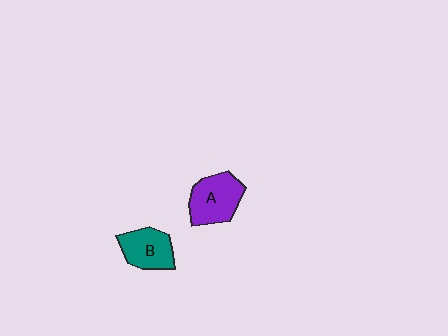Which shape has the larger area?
Shape A (purple).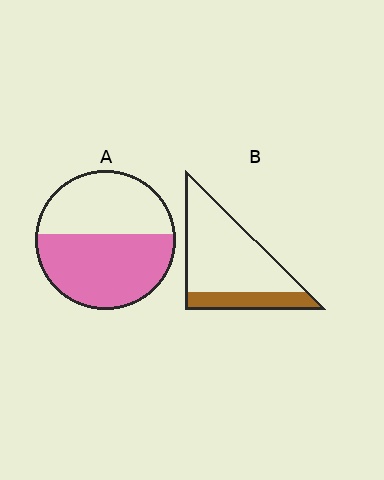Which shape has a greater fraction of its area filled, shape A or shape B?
Shape A.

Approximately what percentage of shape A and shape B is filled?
A is approximately 55% and B is approximately 25%.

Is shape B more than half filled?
No.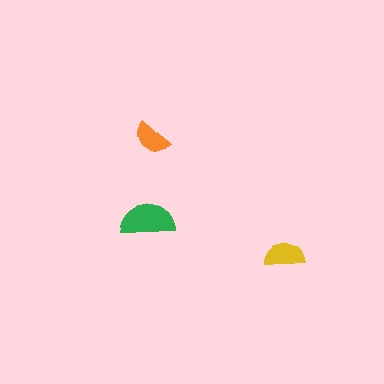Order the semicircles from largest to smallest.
the green one, the yellow one, the orange one.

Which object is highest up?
The orange semicircle is topmost.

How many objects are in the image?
There are 3 objects in the image.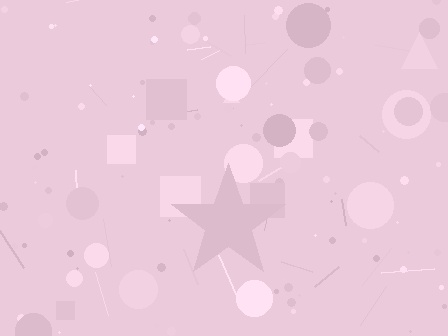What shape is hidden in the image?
A star is hidden in the image.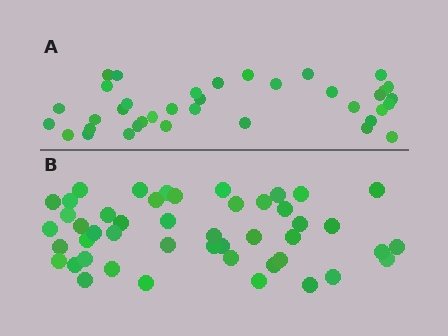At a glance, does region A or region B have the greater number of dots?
Region B (the bottom region) has more dots.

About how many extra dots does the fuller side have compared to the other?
Region B has roughly 10 or so more dots than region A.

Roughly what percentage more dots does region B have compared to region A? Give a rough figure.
About 25% more.